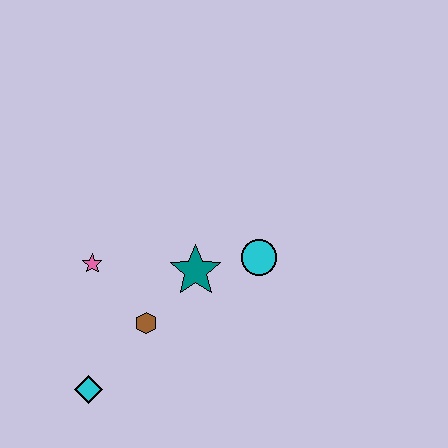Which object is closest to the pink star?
The brown hexagon is closest to the pink star.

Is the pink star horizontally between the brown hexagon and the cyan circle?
No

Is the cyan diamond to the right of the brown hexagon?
No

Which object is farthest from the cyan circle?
The cyan diamond is farthest from the cyan circle.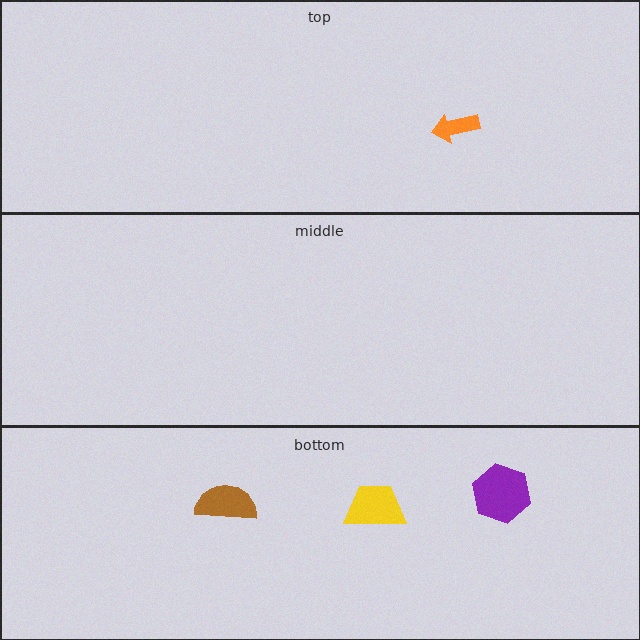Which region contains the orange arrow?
The top region.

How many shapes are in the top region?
1.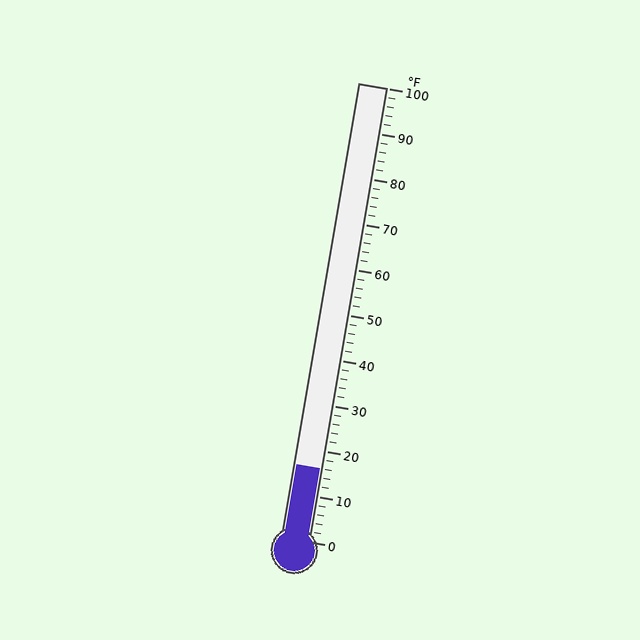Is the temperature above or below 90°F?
The temperature is below 90°F.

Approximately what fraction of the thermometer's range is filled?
The thermometer is filled to approximately 15% of its range.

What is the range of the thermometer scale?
The thermometer scale ranges from 0°F to 100°F.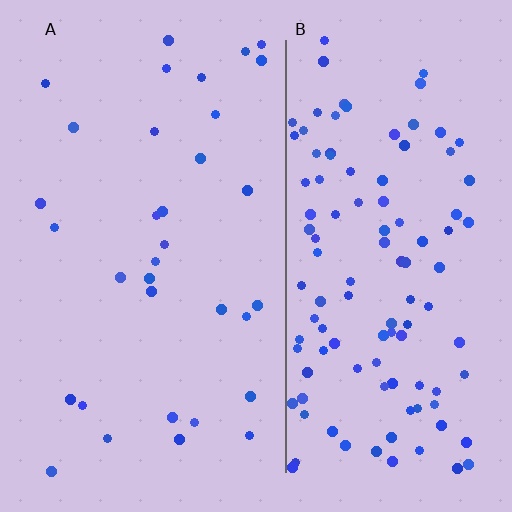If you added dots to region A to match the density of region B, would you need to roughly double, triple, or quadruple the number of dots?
Approximately triple.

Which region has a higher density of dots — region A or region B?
B (the right).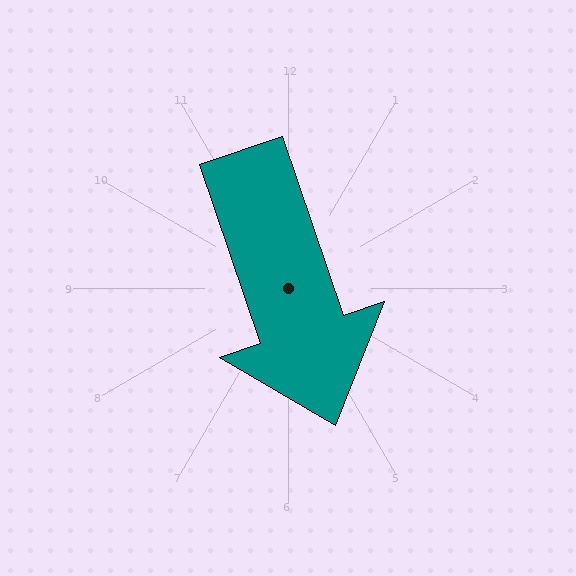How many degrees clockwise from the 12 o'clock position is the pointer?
Approximately 161 degrees.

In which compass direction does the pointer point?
South.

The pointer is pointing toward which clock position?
Roughly 5 o'clock.